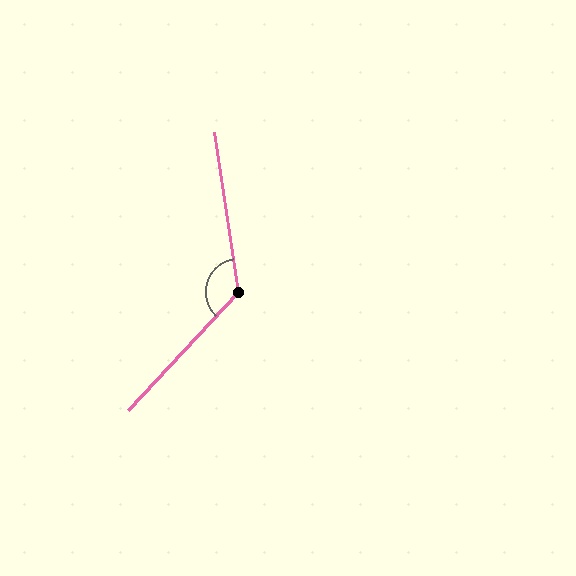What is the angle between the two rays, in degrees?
Approximately 128 degrees.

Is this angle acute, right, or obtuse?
It is obtuse.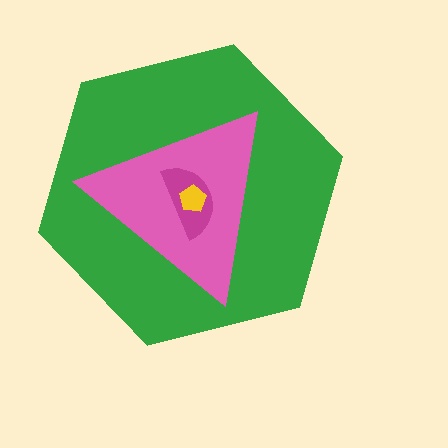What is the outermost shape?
The green hexagon.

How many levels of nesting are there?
4.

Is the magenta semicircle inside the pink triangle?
Yes.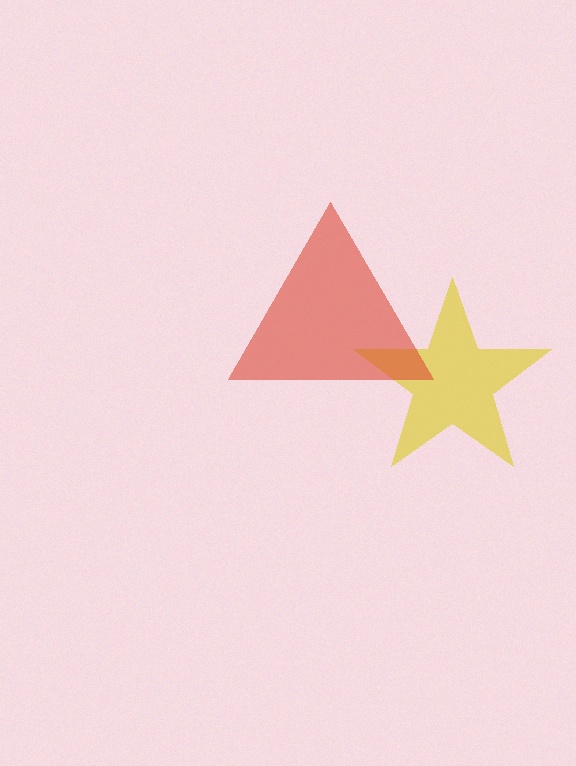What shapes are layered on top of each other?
The layered shapes are: a yellow star, a red triangle.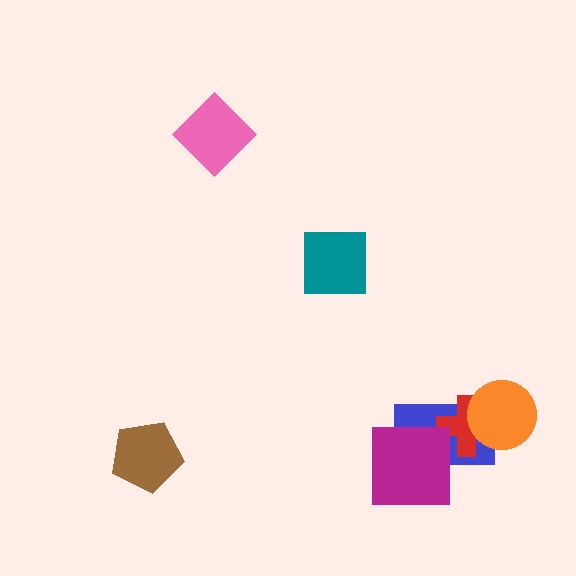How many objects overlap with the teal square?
0 objects overlap with the teal square.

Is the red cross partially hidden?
Yes, it is partially covered by another shape.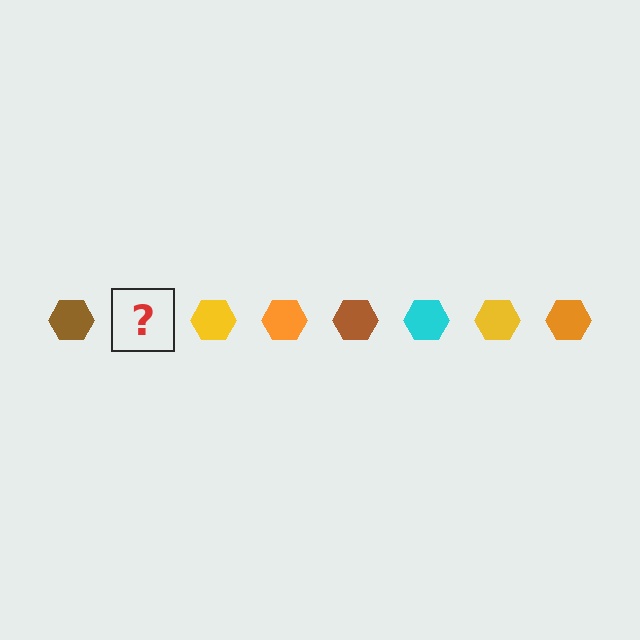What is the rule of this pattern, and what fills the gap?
The rule is that the pattern cycles through brown, cyan, yellow, orange hexagons. The gap should be filled with a cyan hexagon.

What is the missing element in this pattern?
The missing element is a cyan hexagon.